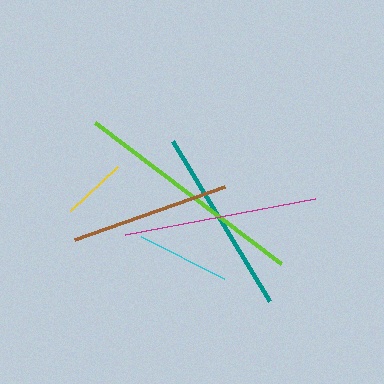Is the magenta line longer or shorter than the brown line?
The magenta line is longer than the brown line.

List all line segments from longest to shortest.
From longest to shortest: lime, magenta, teal, brown, cyan, yellow.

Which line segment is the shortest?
The yellow line is the shortest at approximately 65 pixels.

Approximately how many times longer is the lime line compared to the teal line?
The lime line is approximately 1.2 times the length of the teal line.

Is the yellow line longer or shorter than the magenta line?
The magenta line is longer than the yellow line.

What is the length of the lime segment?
The lime segment is approximately 234 pixels long.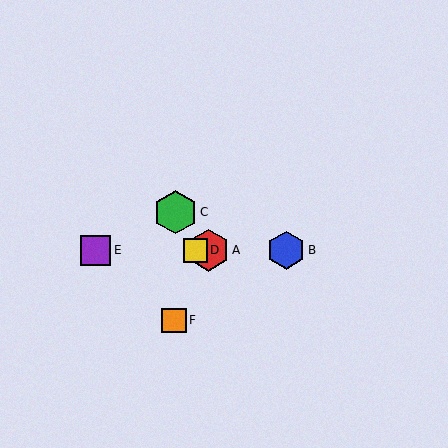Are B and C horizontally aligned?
No, B is at y≈250 and C is at y≈212.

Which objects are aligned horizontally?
Objects A, B, D, E are aligned horizontally.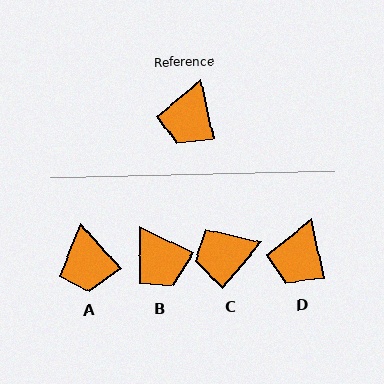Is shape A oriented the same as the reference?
No, it is off by about 29 degrees.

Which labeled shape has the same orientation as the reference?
D.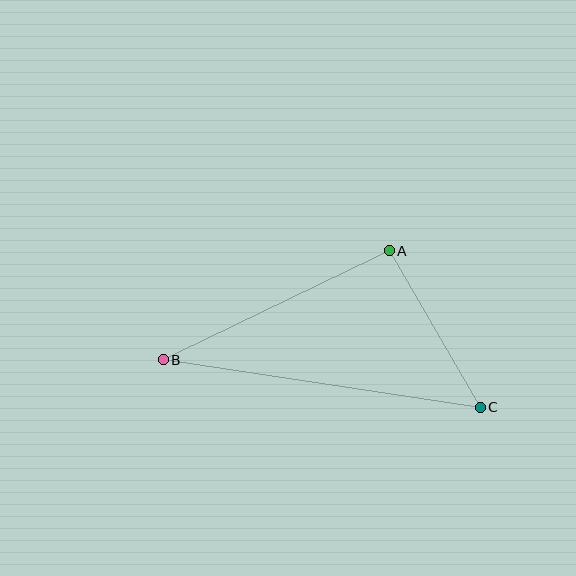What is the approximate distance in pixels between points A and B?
The distance between A and B is approximately 251 pixels.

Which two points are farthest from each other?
Points B and C are farthest from each other.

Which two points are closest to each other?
Points A and C are closest to each other.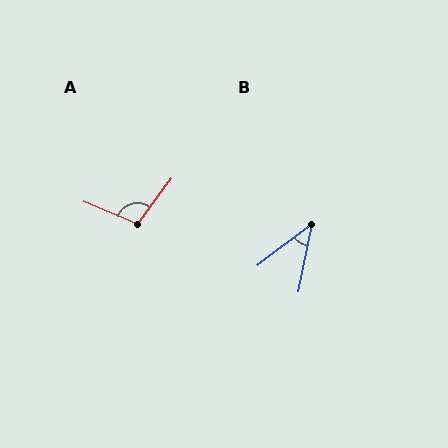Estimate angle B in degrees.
Approximately 41 degrees.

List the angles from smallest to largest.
B (41°), A (104°).